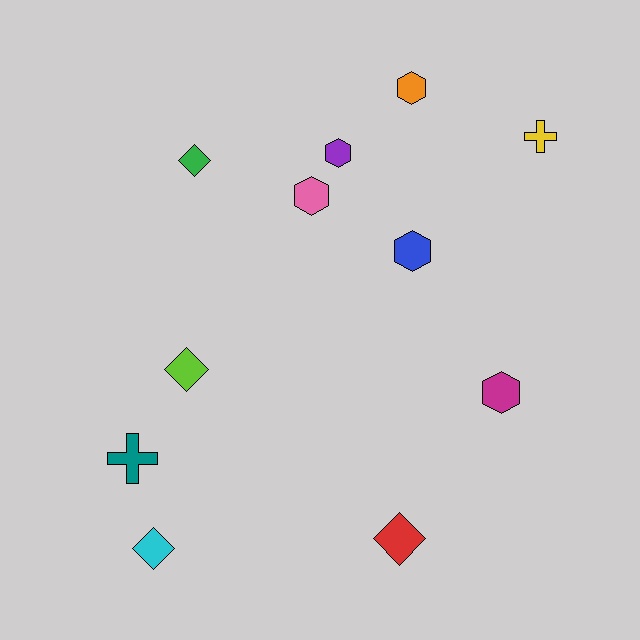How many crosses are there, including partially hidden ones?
There are 2 crosses.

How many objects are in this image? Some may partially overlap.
There are 11 objects.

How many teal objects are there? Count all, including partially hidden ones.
There is 1 teal object.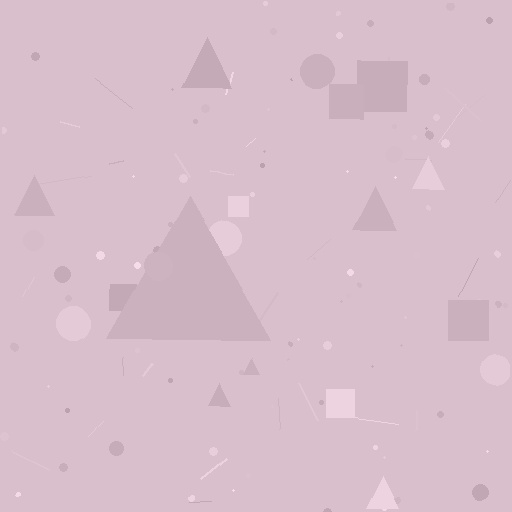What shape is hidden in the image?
A triangle is hidden in the image.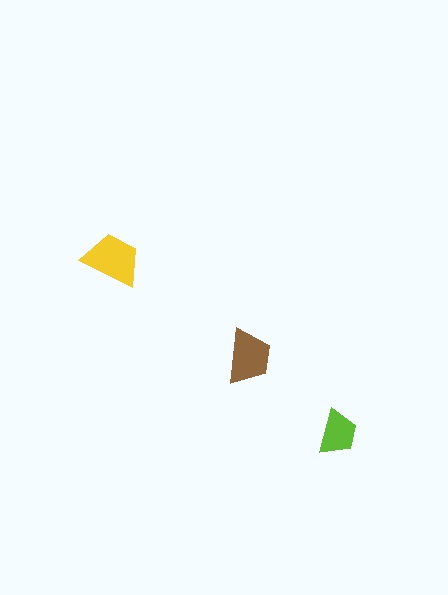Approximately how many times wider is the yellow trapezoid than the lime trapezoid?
About 1.5 times wider.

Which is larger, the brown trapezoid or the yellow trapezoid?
The yellow one.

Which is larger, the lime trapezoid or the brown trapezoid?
The brown one.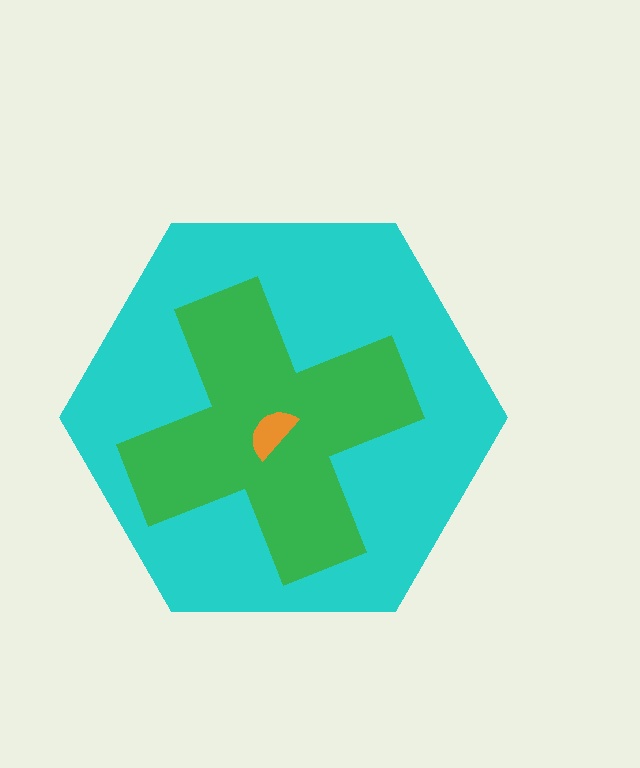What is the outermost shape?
The cyan hexagon.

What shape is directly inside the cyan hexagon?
The green cross.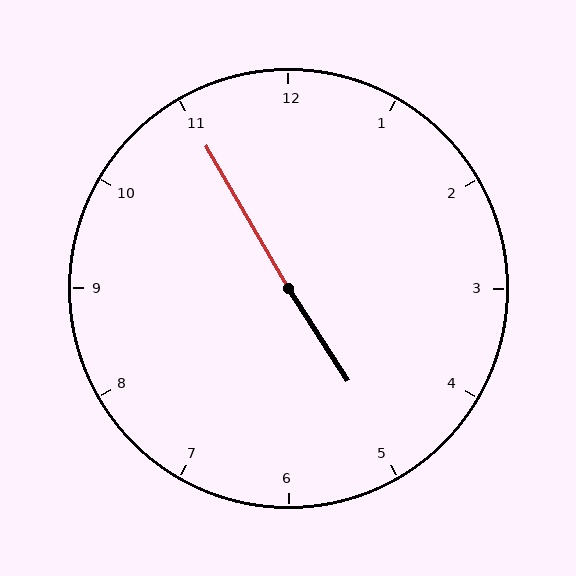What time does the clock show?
4:55.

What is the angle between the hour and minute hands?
Approximately 178 degrees.